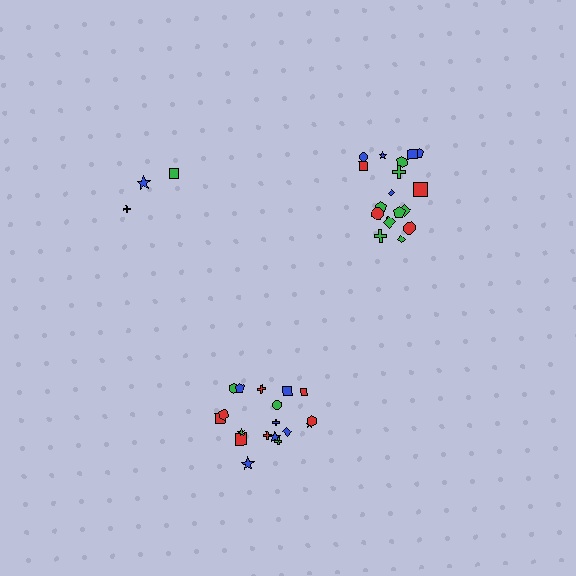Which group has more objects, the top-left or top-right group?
The top-right group.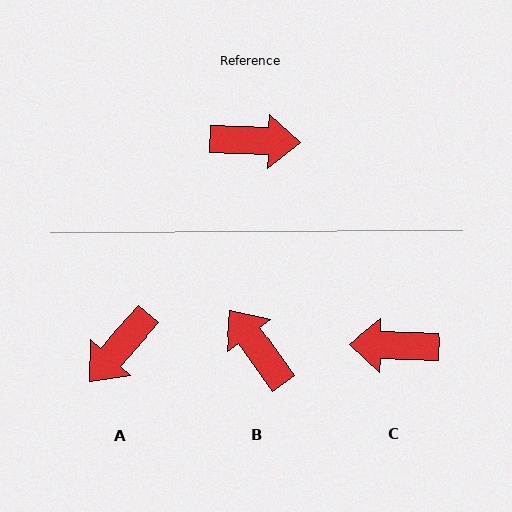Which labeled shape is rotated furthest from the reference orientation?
C, about 180 degrees away.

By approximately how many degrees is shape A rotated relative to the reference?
Approximately 130 degrees clockwise.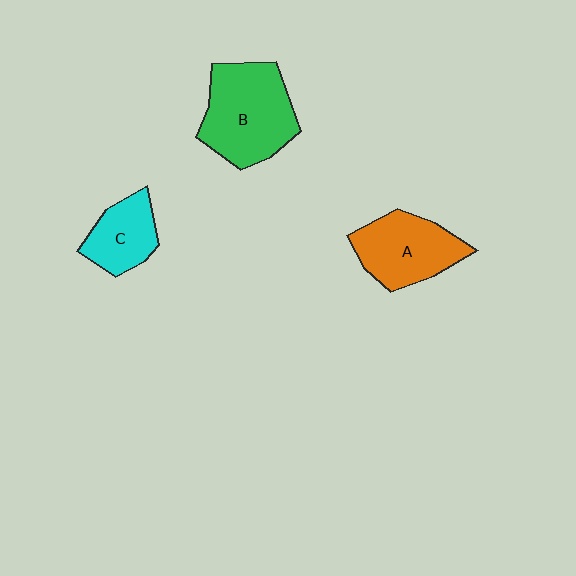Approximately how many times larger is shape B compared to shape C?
Approximately 1.8 times.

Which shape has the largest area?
Shape B (green).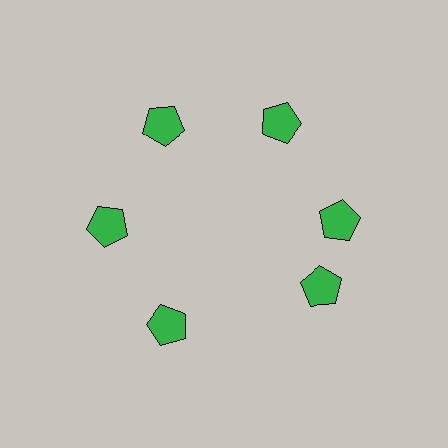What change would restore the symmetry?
The symmetry would be restored by rotating it back into even spacing with its neighbors so that all 6 pentagons sit at equal angles and equal distance from the center.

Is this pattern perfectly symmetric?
No. The 6 green pentagons are arranged in a ring, but one element near the 5 o'clock position is rotated out of alignment along the ring, breaking the 6-fold rotational symmetry.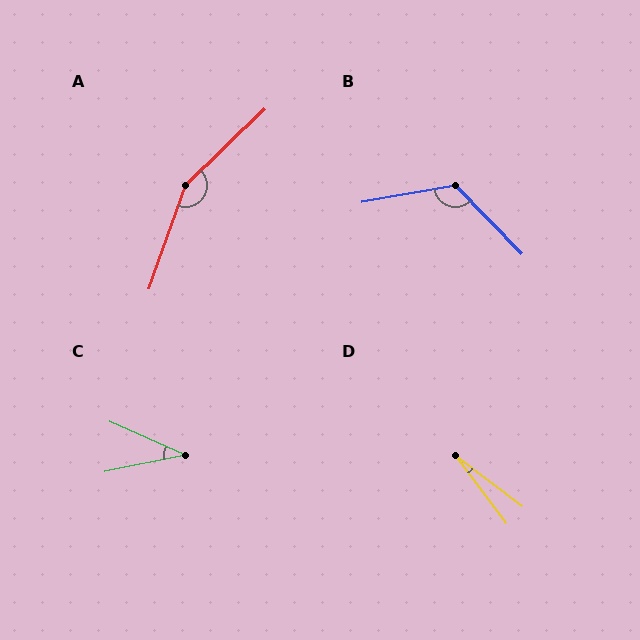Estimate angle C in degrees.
Approximately 35 degrees.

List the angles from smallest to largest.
D (16°), C (35°), B (124°), A (154°).